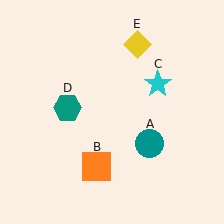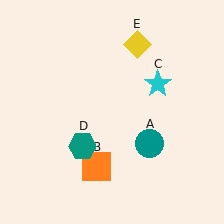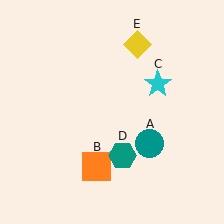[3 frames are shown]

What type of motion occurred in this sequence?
The teal hexagon (object D) rotated counterclockwise around the center of the scene.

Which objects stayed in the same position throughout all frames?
Teal circle (object A) and orange square (object B) and cyan star (object C) and yellow diamond (object E) remained stationary.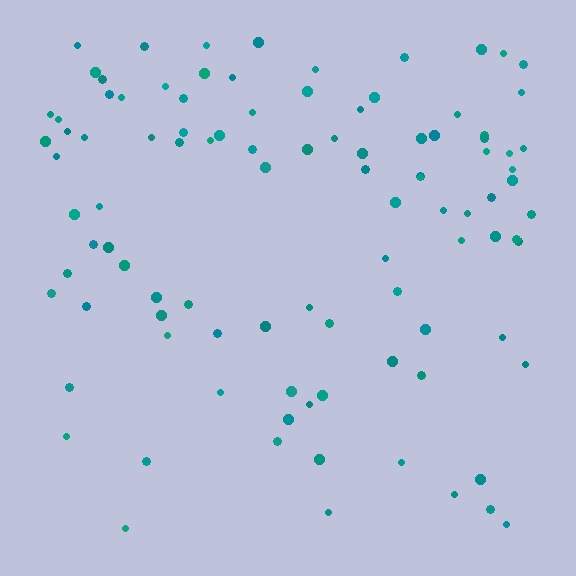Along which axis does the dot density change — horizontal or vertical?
Vertical.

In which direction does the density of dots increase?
From bottom to top, with the top side densest.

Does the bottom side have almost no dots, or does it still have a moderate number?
Still a moderate number, just noticeably fewer than the top.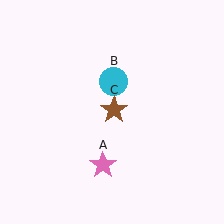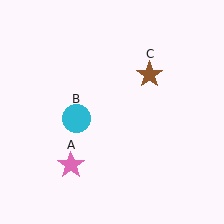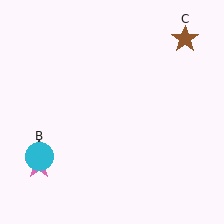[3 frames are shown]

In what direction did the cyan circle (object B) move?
The cyan circle (object B) moved down and to the left.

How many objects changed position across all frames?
3 objects changed position: pink star (object A), cyan circle (object B), brown star (object C).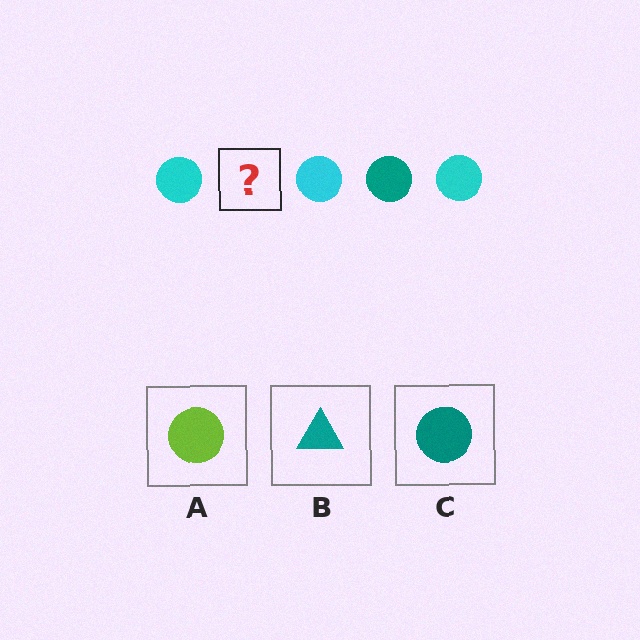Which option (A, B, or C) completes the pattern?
C.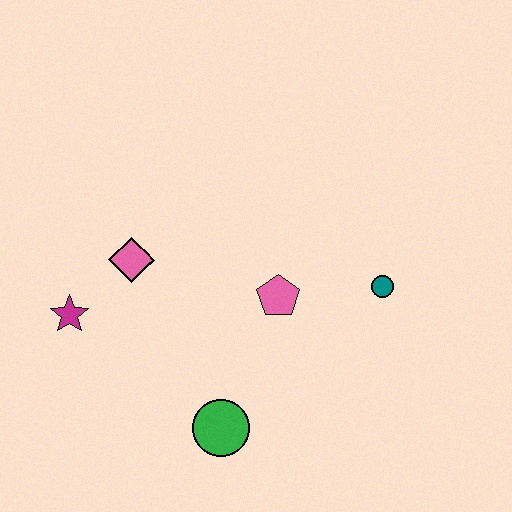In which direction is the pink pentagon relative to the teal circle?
The pink pentagon is to the left of the teal circle.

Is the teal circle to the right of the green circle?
Yes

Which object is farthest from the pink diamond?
The teal circle is farthest from the pink diamond.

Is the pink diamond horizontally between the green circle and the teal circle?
No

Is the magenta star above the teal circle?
No